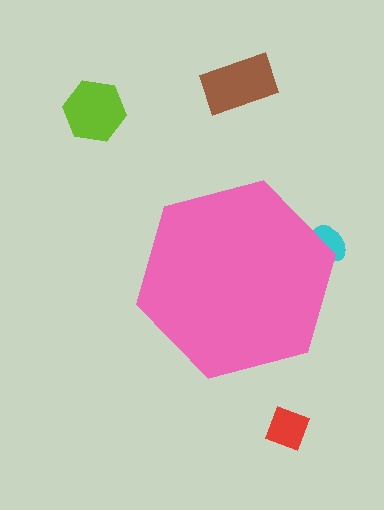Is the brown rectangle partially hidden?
No, the brown rectangle is fully visible.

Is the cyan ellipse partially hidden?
Yes, the cyan ellipse is partially hidden behind the pink hexagon.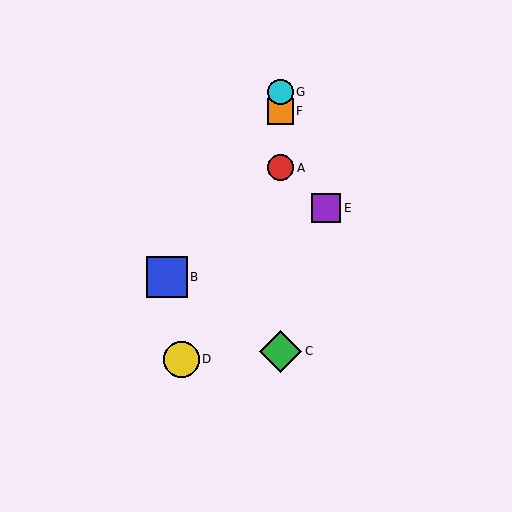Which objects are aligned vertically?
Objects A, C, F, G are aligned vertically.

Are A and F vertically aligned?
Yes, both are at x≈280.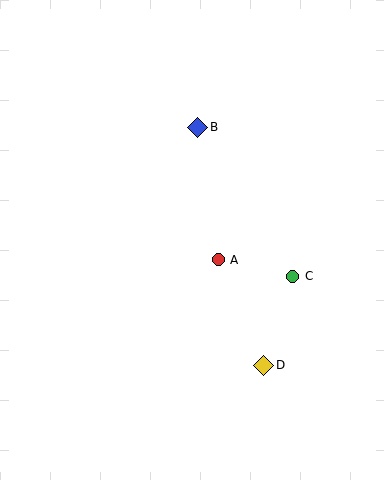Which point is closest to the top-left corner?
Point B is closest to the top-left corner.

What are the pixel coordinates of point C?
Point C is at (293, 276).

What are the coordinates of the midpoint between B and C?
The midpoint between B and C is at (245, 202).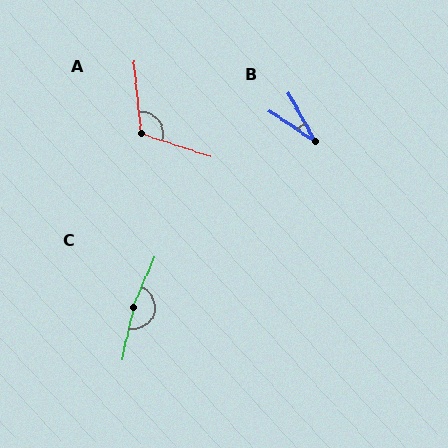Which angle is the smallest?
B, at approximately 27 degrees.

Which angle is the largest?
C, at approximately 170 degrees.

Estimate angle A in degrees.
Approximately 114 degrees.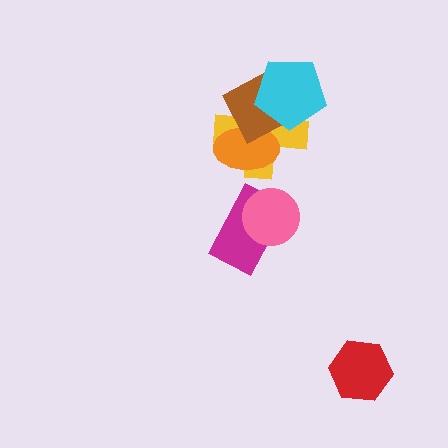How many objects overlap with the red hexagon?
0 objects overlap with the red hexagon.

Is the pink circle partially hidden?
No, no other shape covers it.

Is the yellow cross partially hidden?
Yes, it is partially covered by another shape.